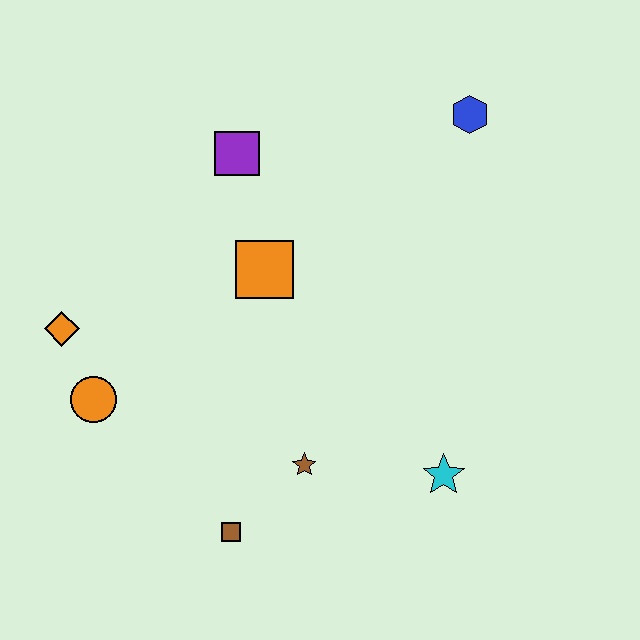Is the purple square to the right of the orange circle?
Yes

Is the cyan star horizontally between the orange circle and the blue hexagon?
Yes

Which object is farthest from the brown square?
The blue hexagon is farthest from the brown square.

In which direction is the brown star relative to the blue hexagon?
The brown star is below the blue hexagon.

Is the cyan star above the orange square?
No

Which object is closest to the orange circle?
The orange diamond is closest to the orange circle.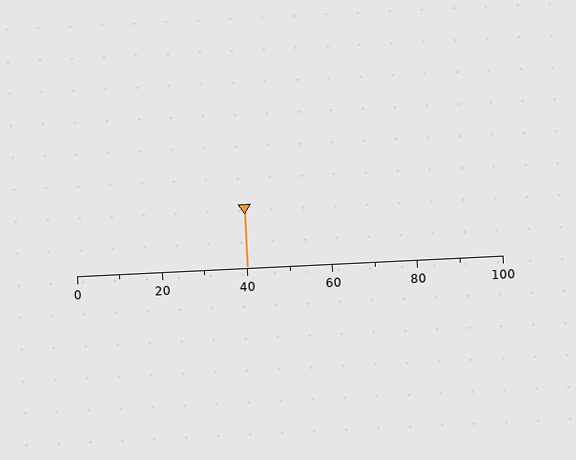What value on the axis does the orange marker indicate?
The marker indicates approximately 40.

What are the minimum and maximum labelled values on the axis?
The axis runs from 0 to 100.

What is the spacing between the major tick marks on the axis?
The major ticks are spaced 20 apart.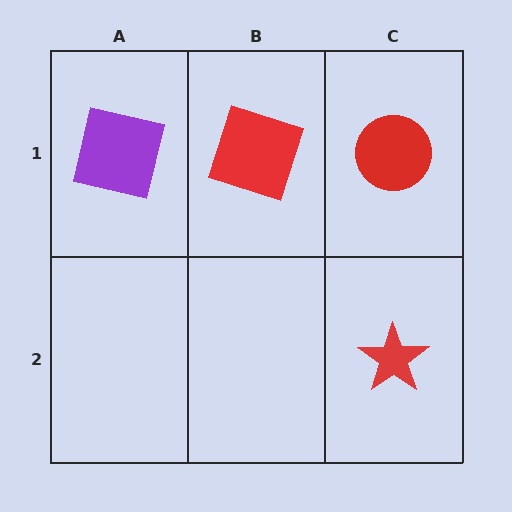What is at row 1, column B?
A red square.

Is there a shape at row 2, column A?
No, that cell is empty.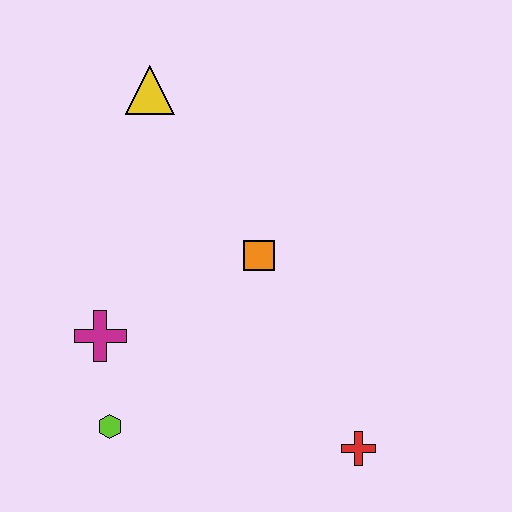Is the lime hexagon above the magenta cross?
No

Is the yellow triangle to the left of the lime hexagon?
No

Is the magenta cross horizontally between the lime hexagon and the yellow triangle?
No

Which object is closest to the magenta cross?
The lime hexagon is closest to the magenta cross.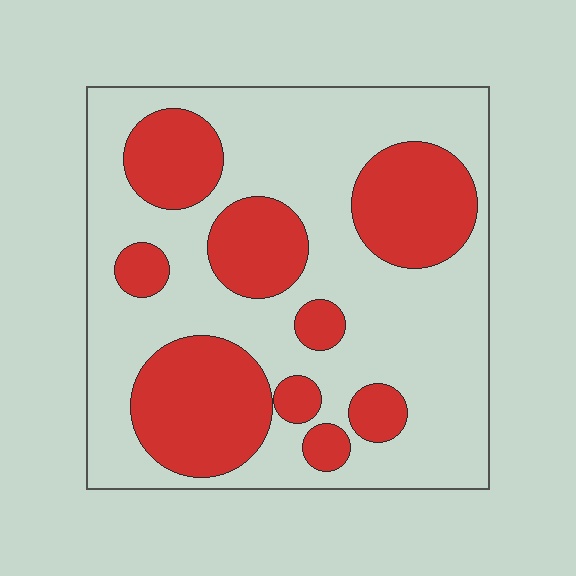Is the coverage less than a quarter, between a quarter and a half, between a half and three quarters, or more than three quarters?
Between a quarter and a half.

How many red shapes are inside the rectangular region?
9.